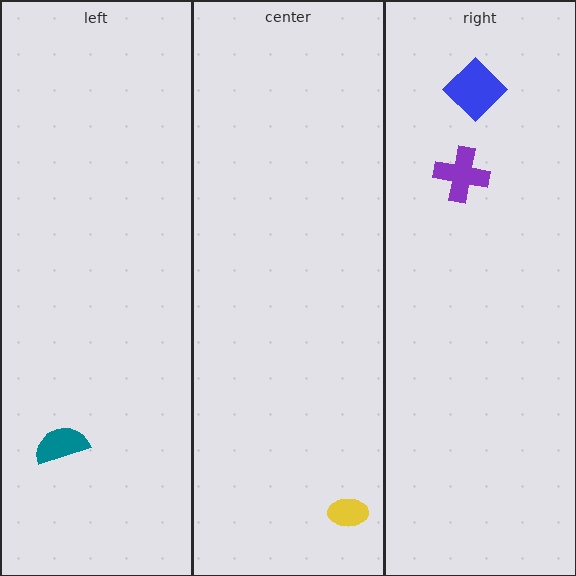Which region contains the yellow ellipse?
The center region.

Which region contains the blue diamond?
The right region.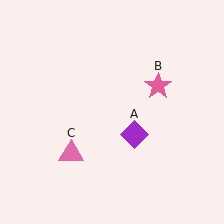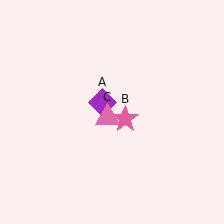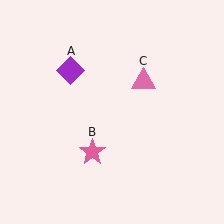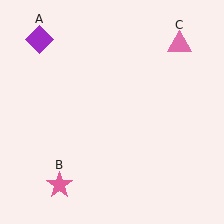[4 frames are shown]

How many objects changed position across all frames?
3 objects changed position: purple diamond (object A), pink star (object B), pink triangle (object C).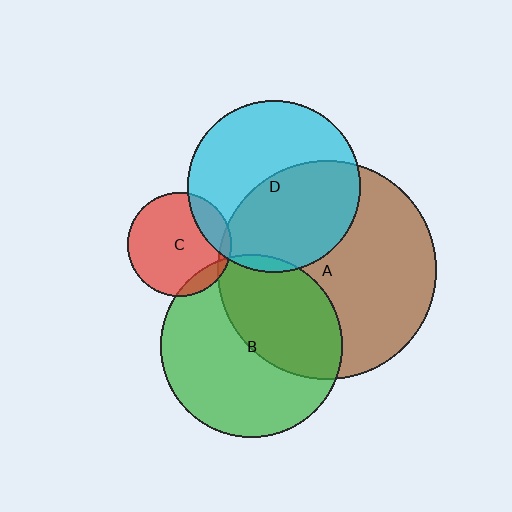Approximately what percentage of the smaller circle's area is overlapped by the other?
Approximately 10%.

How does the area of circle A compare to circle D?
Approximately 1.6 times.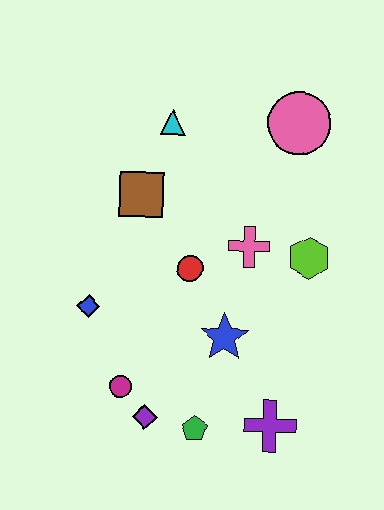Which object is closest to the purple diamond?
The magenta circle is closest to the purple diamond.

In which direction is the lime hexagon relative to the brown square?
The lime hexagon is to the right of the brown square.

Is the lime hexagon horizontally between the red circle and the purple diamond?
No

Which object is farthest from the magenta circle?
The pink circle is farthest from the magenta circle.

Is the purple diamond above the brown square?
No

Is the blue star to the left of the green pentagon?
No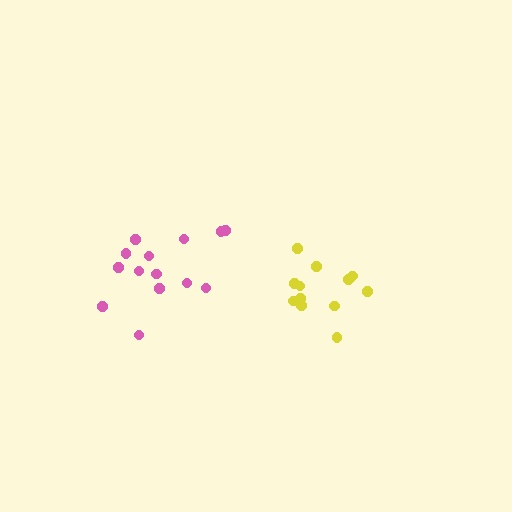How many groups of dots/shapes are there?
There are 2 groups.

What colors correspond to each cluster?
The clusters are colored: yellow, pink.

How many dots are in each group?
Group 1: 12 dots, Group 2: 14 dots (26 total).